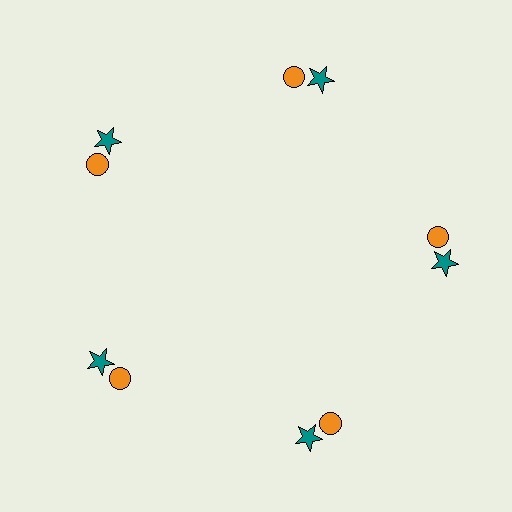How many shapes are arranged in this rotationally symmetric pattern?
There are 10 shapes, arranged in 5 groups of 2.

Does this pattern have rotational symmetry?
Yes, this pattern has 5-fold rotational symmetry. It looks the same after rotating 72 degrees around the center.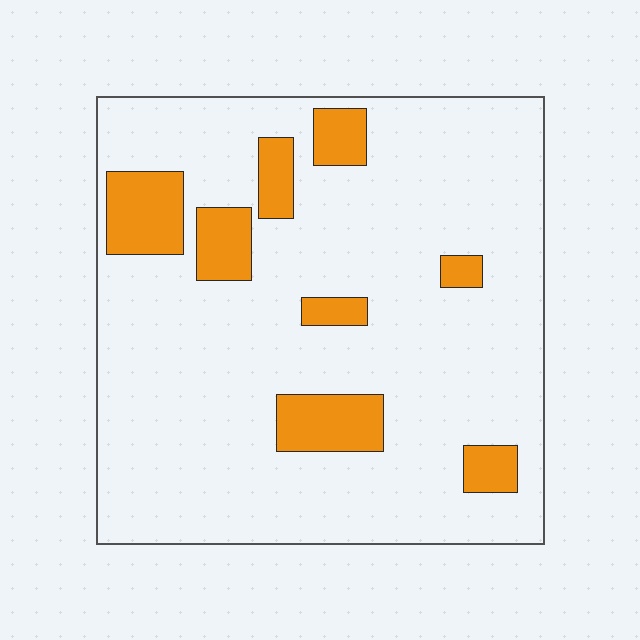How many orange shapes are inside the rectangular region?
8.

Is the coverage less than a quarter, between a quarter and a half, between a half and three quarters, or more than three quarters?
Less than a quarter.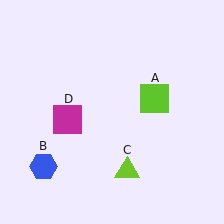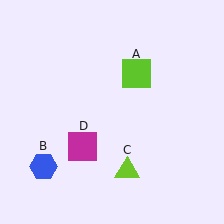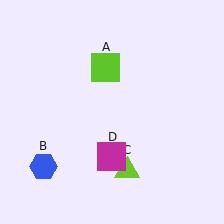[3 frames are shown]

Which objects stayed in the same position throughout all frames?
Blue hexagon (object B) and lime triangle (object C) remained stationary.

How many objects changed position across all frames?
2 objects changed position: lime square (object A), magenta square (object D).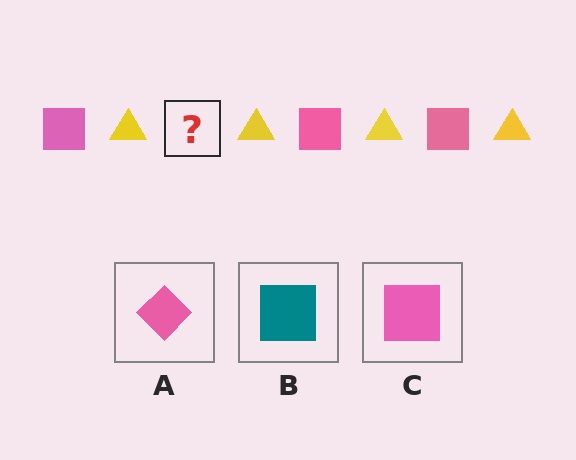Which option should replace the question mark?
Option C.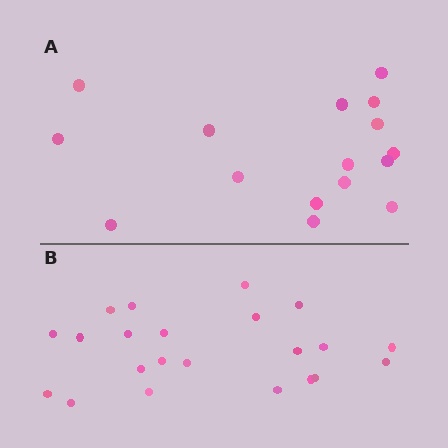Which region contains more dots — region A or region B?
Region B (the bottom region) has more dots.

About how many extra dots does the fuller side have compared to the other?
Region B has about 6 more dots than region A.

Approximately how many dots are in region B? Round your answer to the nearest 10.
About 20 dots. (The exact count is 22, which rounds to 20.)